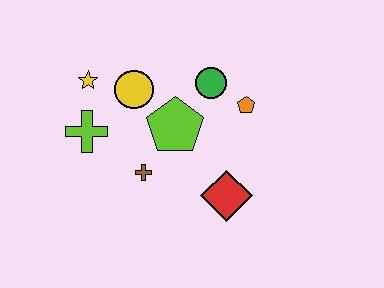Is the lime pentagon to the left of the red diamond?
Yes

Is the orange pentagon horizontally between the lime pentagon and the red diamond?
No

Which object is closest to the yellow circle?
The yellow star is closest to the yellow circle.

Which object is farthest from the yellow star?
The red diamond is farthest from the yellow star.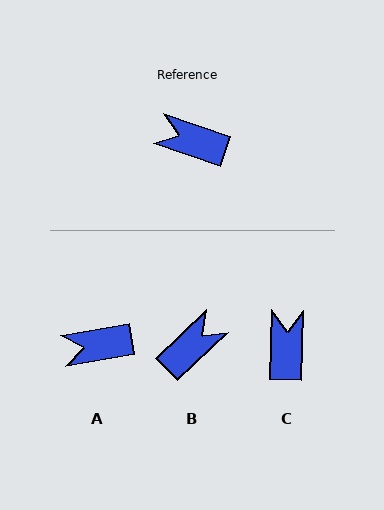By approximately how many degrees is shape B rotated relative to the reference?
Approximately 117 degrees clockwise.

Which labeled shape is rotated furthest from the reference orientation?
B, about 117 degrees away.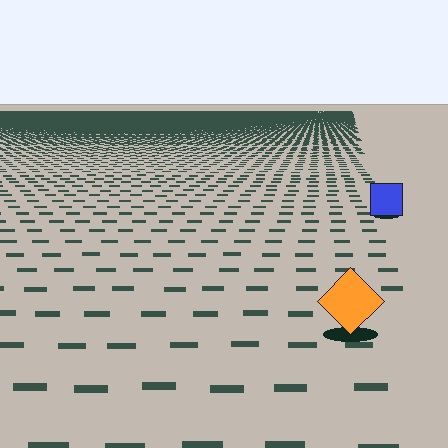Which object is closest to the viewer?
The orange diamond is closest. The texture marks near it are larger and more spread out.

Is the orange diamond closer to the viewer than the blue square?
Yes. The orange diamond is closer — you can tell from the texture gradient: the ground texture is coarser near it.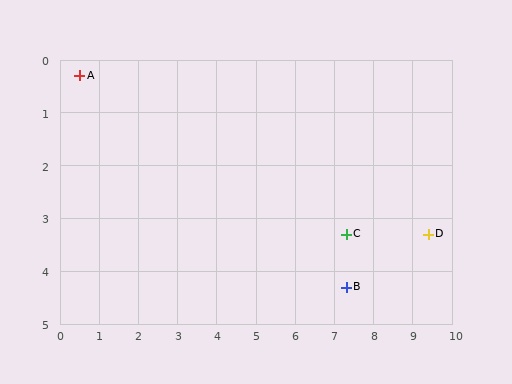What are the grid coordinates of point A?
Point A is at approximately (0.5, 0.3).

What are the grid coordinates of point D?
Point D is at approximately (9.4, 3.3).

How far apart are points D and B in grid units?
Points D and B are about 2.3 grid units apart.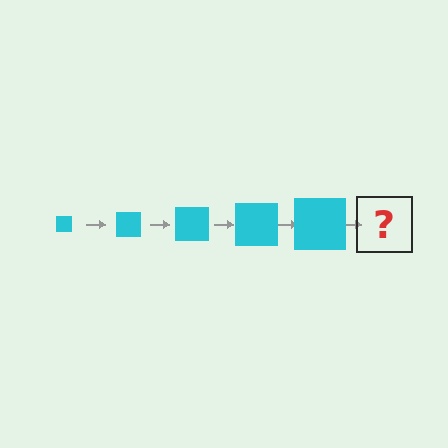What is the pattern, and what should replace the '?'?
The pattern is that the square gets progressively larger each step. The '?' should be a cyan square, larger than the previous one.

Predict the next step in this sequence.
The next step is a cyan square, larger than the previous one.